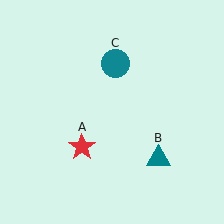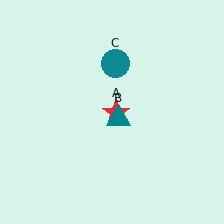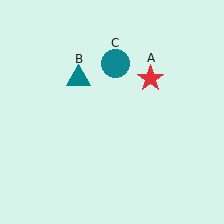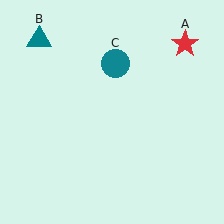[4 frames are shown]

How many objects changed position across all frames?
2 objects changed position: red star (object A), teal triangle (object B).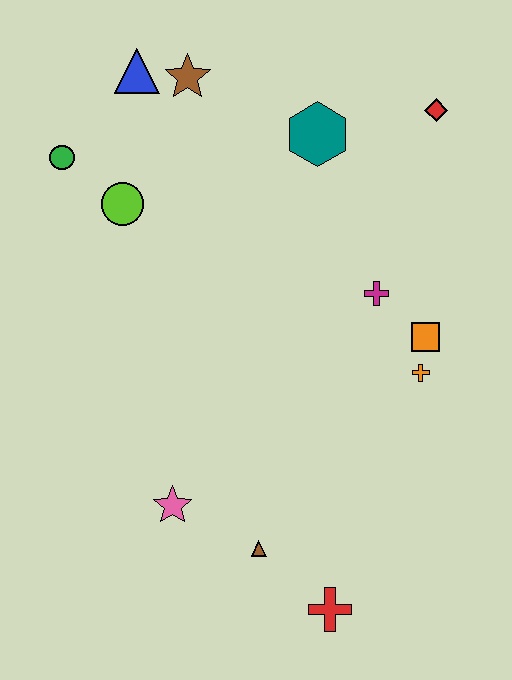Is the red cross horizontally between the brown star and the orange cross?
Yes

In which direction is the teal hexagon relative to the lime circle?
The teal hexagon is to the right of the lime circle.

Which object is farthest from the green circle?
The red cross is farthest from the green circle.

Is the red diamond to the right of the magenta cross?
Yes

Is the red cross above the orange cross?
No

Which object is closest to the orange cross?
The orange square is closest to the orange cross.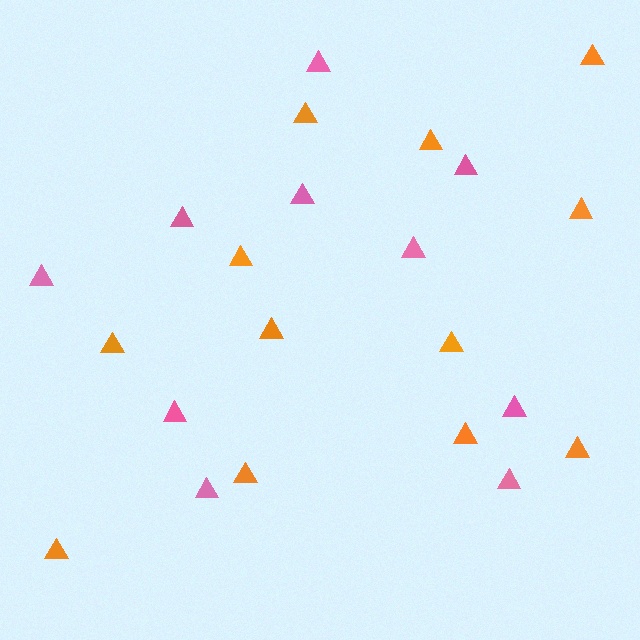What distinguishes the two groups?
There are 2 groups: one group of pink triangles (10) and one group of orange triangles (12).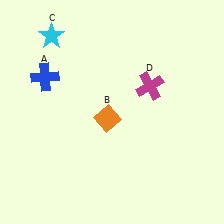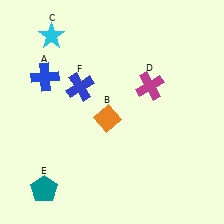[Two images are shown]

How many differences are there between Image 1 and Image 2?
There are 2 differences between the two images.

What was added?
A teal pentagon (E), a blue cross (F) were added in Image 2.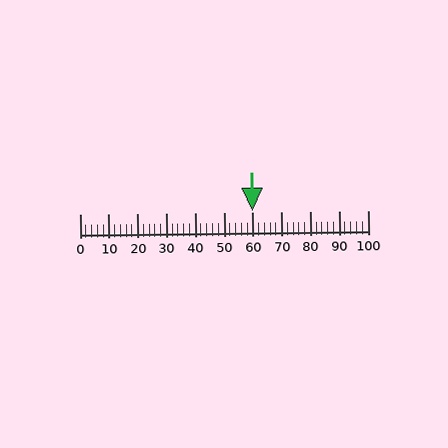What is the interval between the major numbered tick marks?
The major tick marks are spaced 10 units apart.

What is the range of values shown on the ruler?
The ruler shows values from 0 to 100.